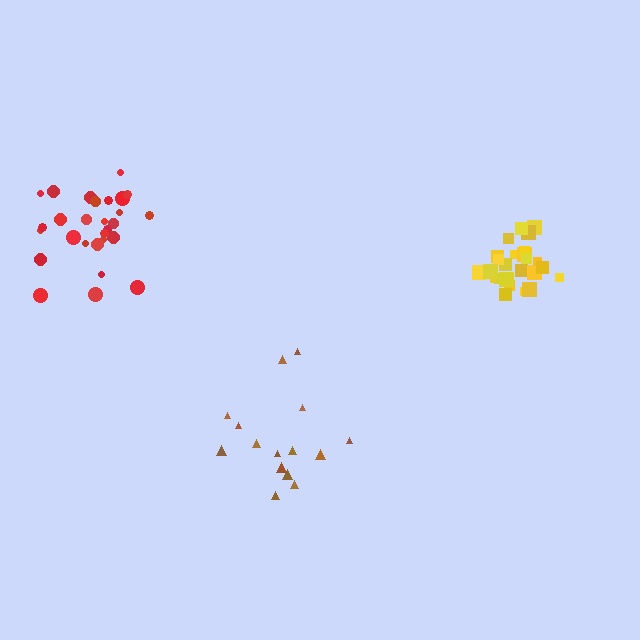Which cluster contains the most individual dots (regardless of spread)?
Red (28).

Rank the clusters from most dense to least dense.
yellow, red, brown.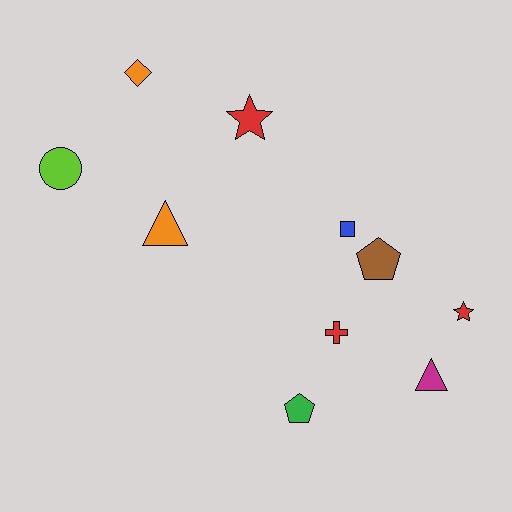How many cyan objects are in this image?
There are no cyan objects.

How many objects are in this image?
There are 10 objects.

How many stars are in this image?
There are 2 stars.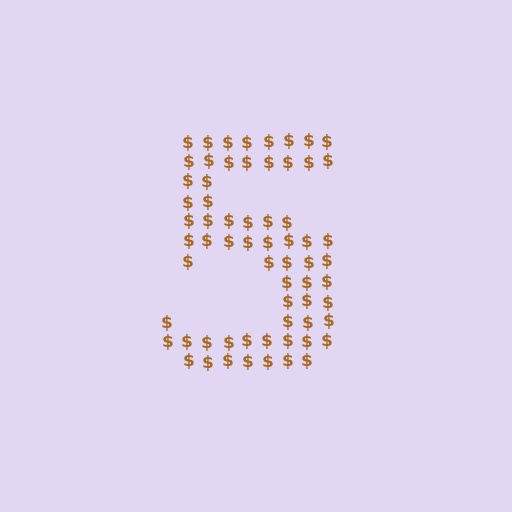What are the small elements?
The small elements are dollar signs.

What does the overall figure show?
The overall figure shows the digit 5.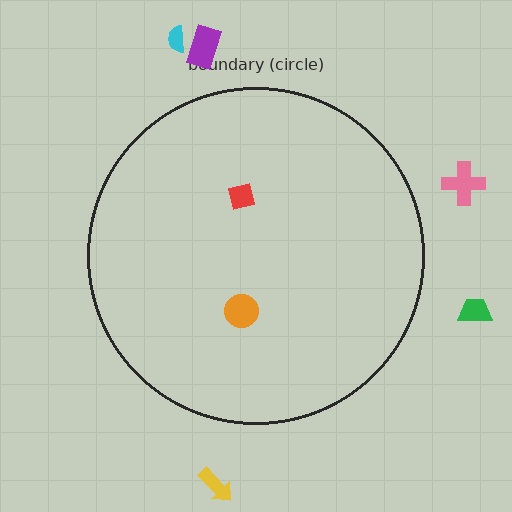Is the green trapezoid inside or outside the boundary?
Outside.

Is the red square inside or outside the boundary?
Inside.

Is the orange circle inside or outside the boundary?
Inside.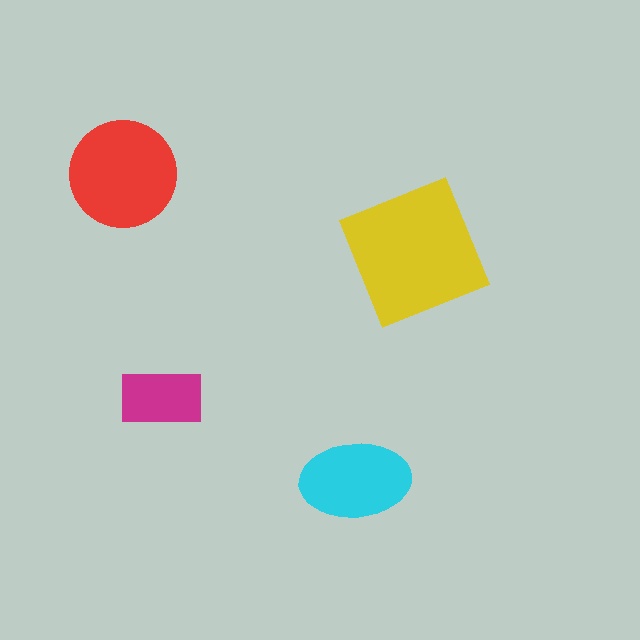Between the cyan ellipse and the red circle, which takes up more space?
The red circle.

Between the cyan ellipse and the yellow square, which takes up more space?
The yellow square.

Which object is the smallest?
The magenta rectangle.